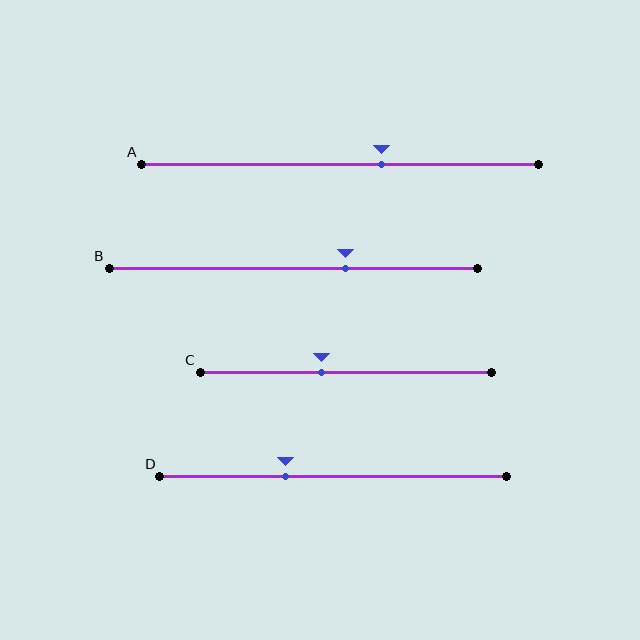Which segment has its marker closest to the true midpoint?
Segment C has its marker closest to the true midpoint.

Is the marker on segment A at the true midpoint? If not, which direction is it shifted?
No, the marker on segment A is shifted to the right by about 10% of the segment length.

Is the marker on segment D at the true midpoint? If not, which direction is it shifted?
No, the marker on segment D is shifted to the left by about 14% of the segment length.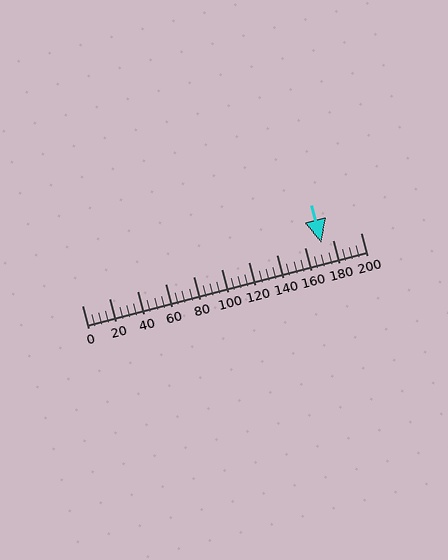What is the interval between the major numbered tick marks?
The major tick marks are spaced 20 units apart.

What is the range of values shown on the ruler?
The ruler shows values from 0 to 200.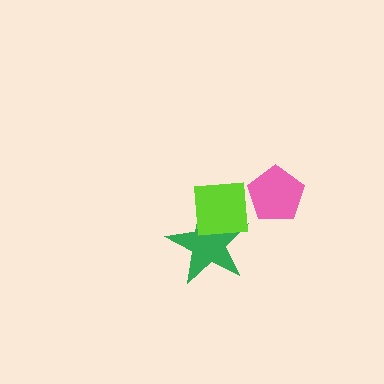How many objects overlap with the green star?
1 object overlaps with the green star.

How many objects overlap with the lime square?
2 objects overlap with the lime square.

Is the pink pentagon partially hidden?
No, no other shape covers it.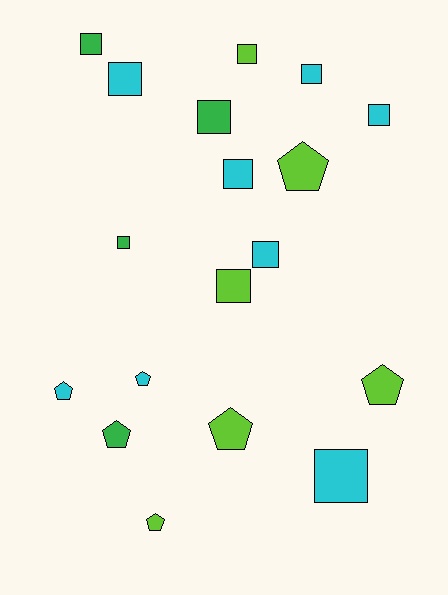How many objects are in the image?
There are 18 objects.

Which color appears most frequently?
Cyan, with 8 objects.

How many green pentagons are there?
There is 1 green pentagon.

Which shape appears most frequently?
Square, with 11 objects.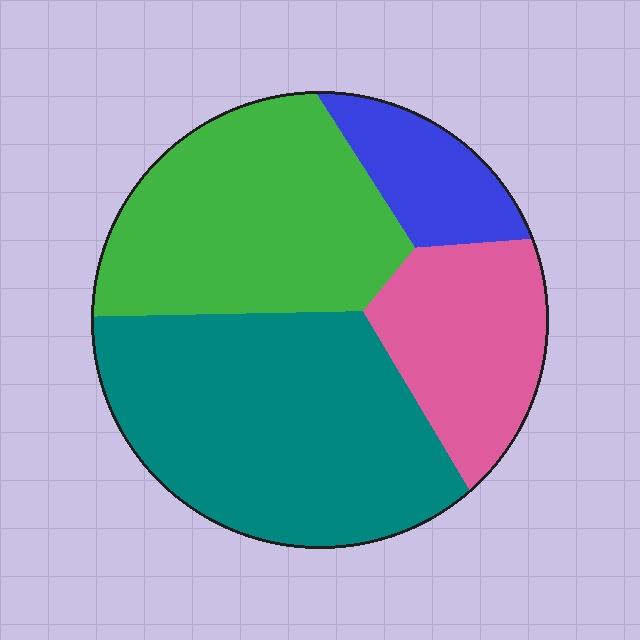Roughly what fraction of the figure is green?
Green takes up about one third (1/3) of the figure.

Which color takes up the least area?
Blue, at roughly 10%.